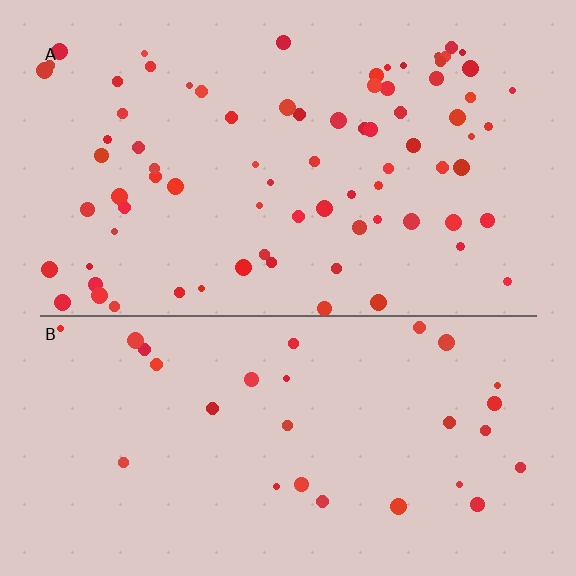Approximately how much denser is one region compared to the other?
Approximately 2.7× — region A over region B.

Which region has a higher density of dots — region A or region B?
A (the top).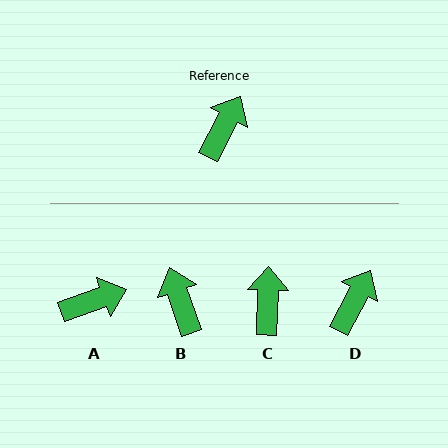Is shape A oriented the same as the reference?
No, it is off by about 43 degrees.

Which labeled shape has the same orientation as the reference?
D.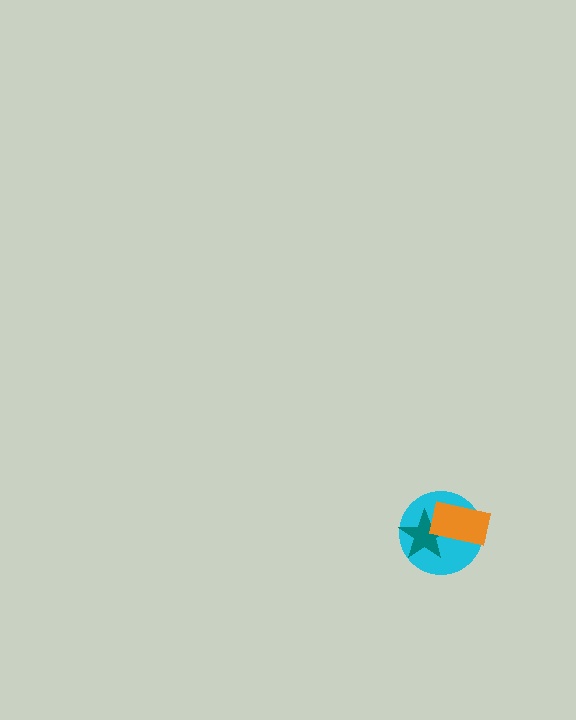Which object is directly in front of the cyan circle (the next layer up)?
The teal star is directly in front of the cyan circle.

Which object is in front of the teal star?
The orange rectangle is in front of the teal star.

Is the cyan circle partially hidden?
Yes, it is partially covered by another shape.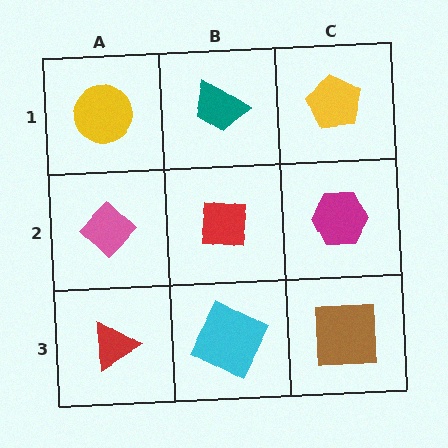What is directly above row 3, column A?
A pink diamond.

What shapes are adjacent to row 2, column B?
A teal trapezoid (row 1, column B), a cyan square (row 3, column B), a pink diamond (row 2, column A), a magenta hexagon (row 2, column C).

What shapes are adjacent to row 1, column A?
A pink diamond (row 2, column A), a teal trapezoid (row 1, column B).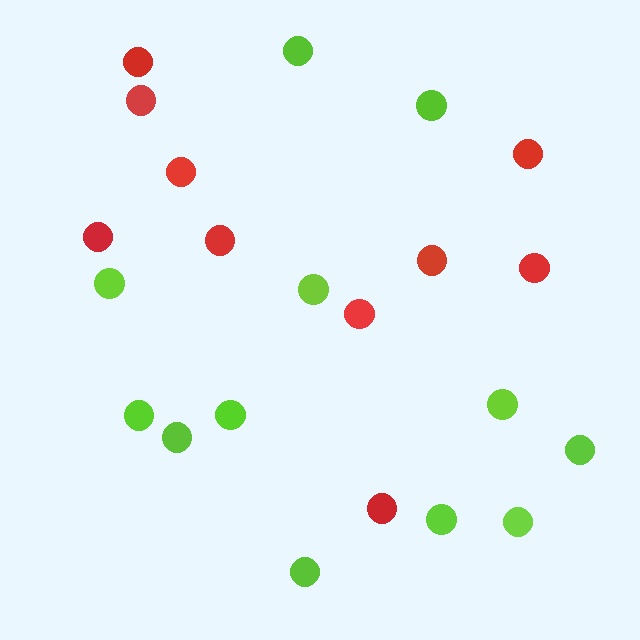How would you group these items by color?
There are 2 groups: one group of red circles (10) and one group of lime circles (12).